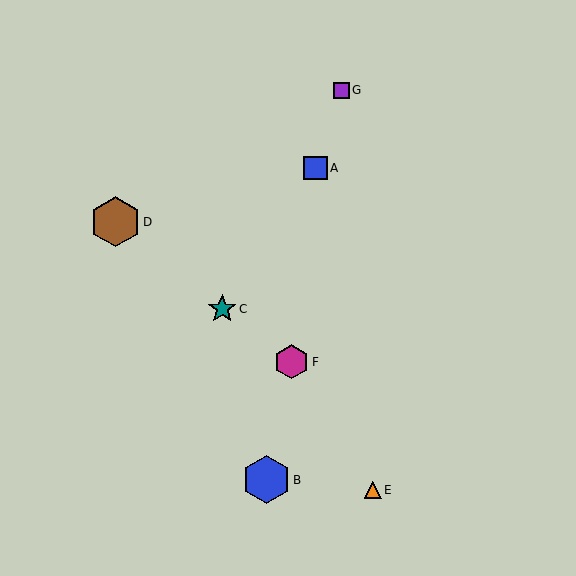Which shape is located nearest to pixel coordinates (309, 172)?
The blue square (labeled A) at (316, 168) is nearest to that location.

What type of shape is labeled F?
Shape F is a magenta hexagon.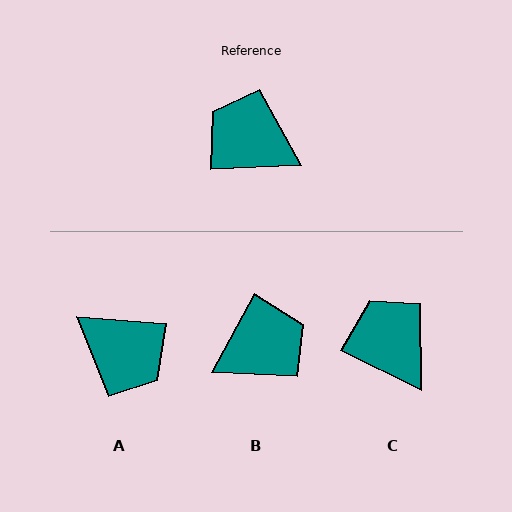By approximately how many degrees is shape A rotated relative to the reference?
Approximately 173 degrees counter-clockwise.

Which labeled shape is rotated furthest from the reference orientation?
A, about 173 degrees away.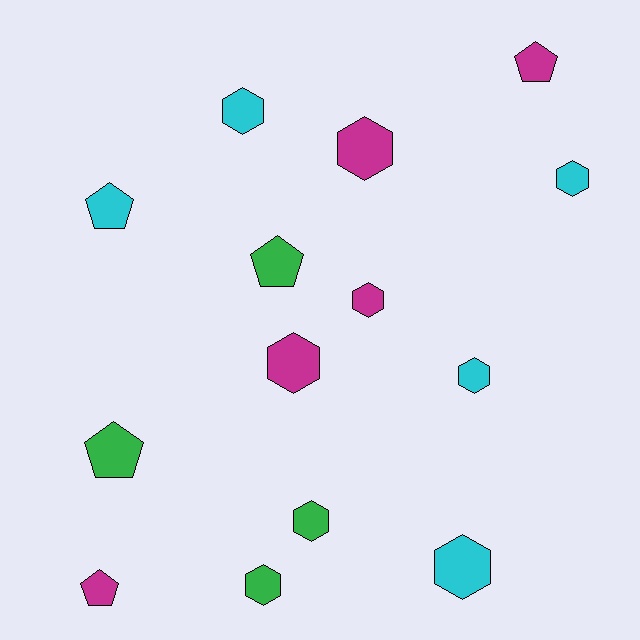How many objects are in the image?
There are 14 objects.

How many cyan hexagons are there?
There are 4 cyan hexagons.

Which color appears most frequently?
Cyan, with 5 objects.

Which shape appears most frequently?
Hexagon, with 9 objects.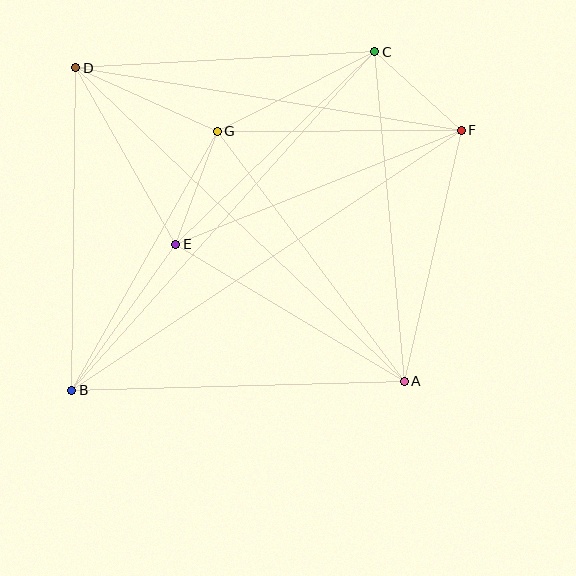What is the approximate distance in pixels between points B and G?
The distance between B and G is approximately 297 pixels.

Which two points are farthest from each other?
Points B and F are farthest from each other.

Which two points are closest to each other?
Points C and F are closest to each other.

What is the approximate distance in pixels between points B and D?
The distance between B and D is approximately 322 pixels.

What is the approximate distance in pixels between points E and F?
The distance between E and F is approximately 307 pixels.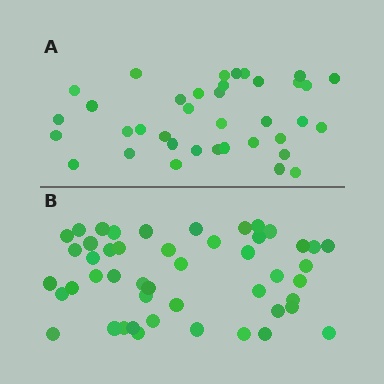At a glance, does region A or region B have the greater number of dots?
Region B (the bottom region) has more dots.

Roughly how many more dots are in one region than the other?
Region B has roughly 12 or so more dots than region A.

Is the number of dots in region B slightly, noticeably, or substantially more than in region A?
Region B has noticeably more, but not dramatically so. The ratio is roughly 1.3 to 1.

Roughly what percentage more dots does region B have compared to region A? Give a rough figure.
About 30% more.